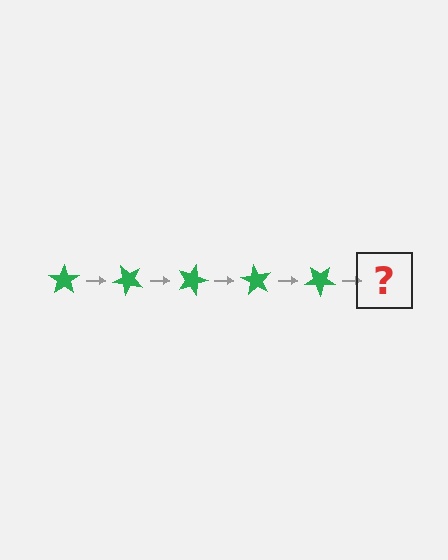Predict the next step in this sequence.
The next step is a green star rotated 225 degrees.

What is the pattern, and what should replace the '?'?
The pattern is that the star rotates 45 degrees each step. The '?' should be a green star rotated 225 degrees.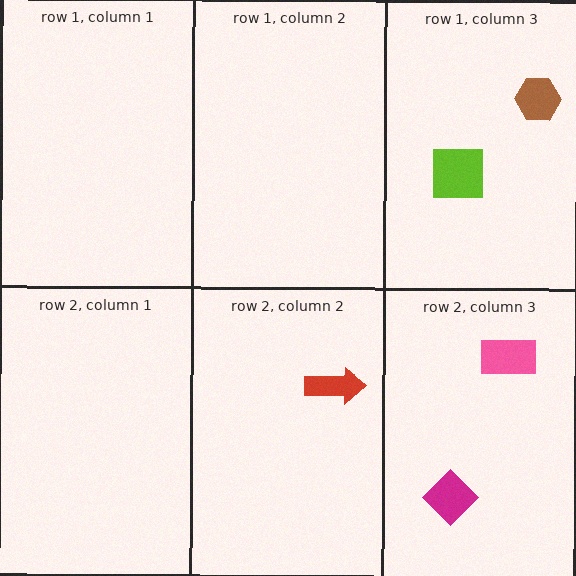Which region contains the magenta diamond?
The row 2, column 3 region.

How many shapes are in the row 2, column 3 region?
2.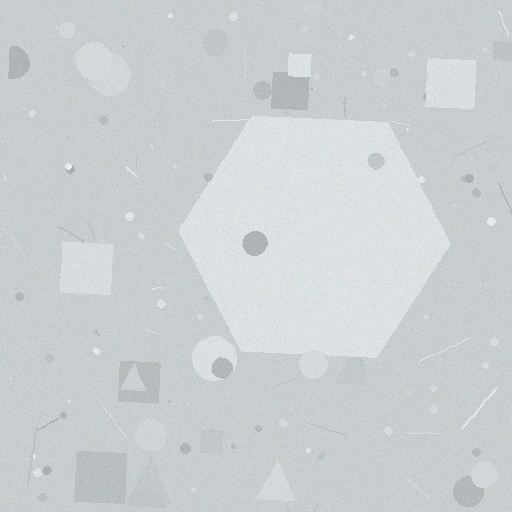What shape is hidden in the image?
A hexagon is hidden in the image.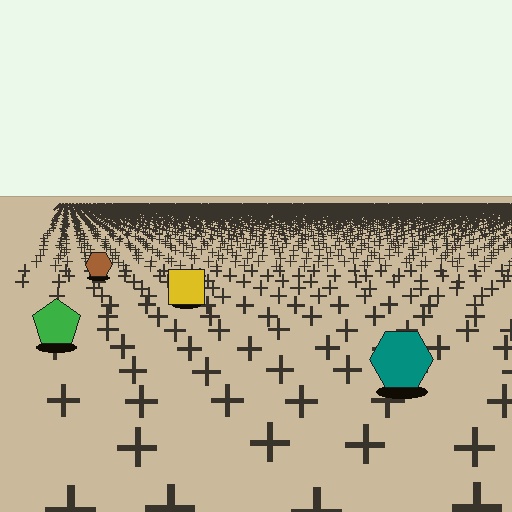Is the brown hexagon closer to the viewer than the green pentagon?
No. The green pentagon is closer — you can tell from the texture gradient: the ground texture is coarser near it.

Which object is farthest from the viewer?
The brown hexagon is farthest from the viewer. It appears smaller and the ground texture around it is denser.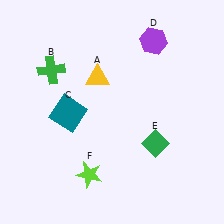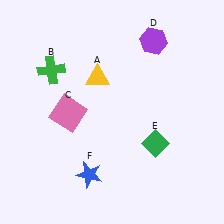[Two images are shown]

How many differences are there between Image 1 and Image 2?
There are 2 differences between the two images.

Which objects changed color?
C changed from teal to pink. F changed from lime to blue.